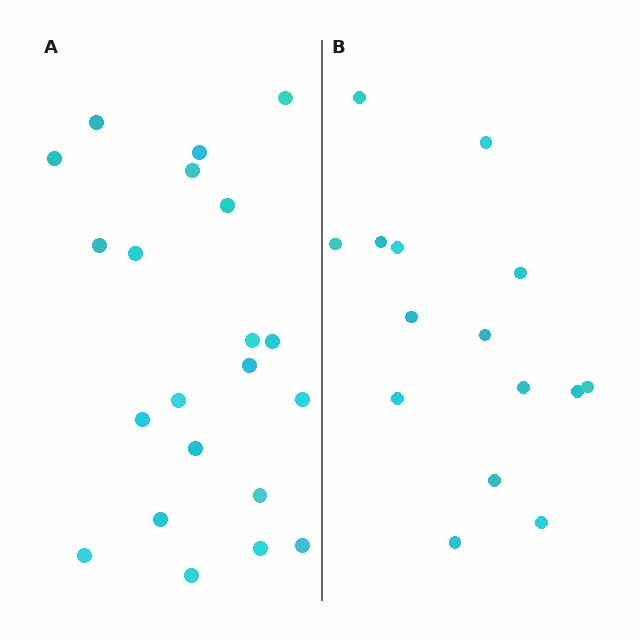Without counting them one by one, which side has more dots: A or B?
Region A (the left region) has more dots.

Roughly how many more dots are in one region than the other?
Region A has about 6 more dots than region B.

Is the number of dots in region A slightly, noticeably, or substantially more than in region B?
Region A has noticeably more, but not dramatically so. The ratio is roughly 1.4 to 1.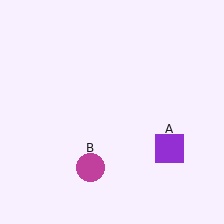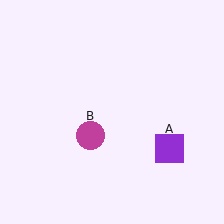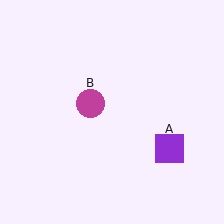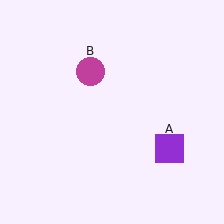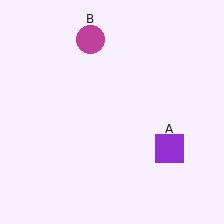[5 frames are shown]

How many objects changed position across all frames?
1 object changed position: magenta circle (object B).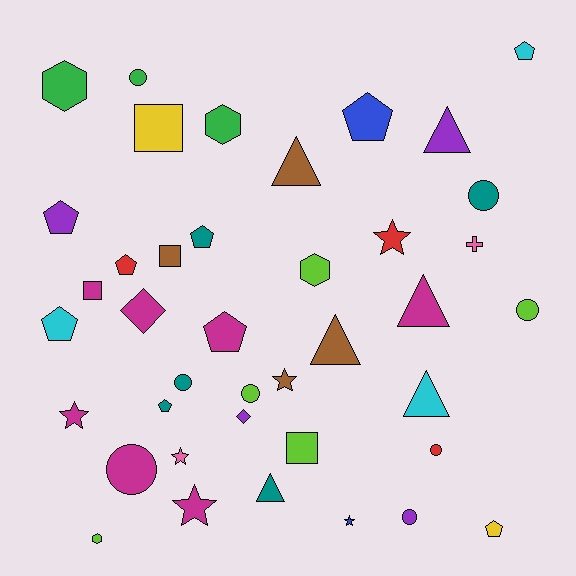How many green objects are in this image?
There are 3 green objects.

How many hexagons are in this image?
There are 4 hexagons.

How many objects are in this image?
There are 40 objects.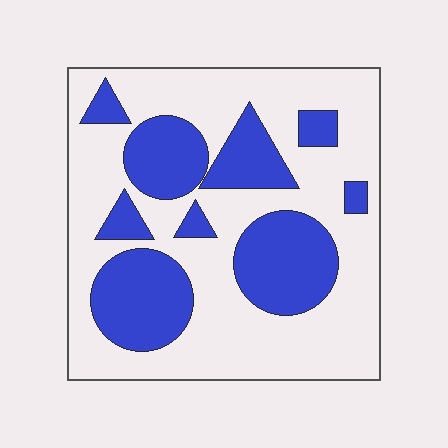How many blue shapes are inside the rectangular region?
9.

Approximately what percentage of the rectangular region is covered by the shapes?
Approximately 35%.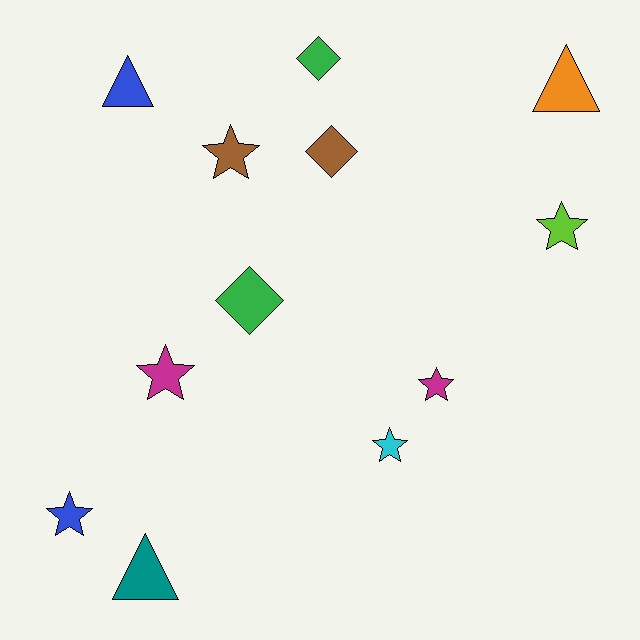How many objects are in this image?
There are 12 objects.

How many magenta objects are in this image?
There are 2 magenta objects.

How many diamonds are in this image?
There are 3 diamonds.